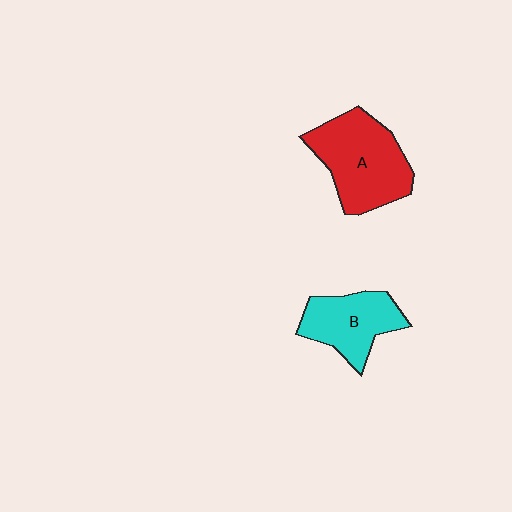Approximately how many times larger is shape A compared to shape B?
Approximately 1.4 times.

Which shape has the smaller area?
Shape B (cyan).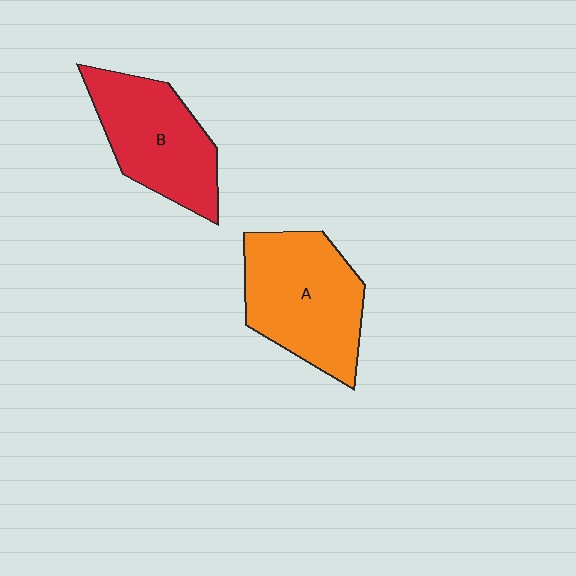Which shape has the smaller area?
Shape B (red).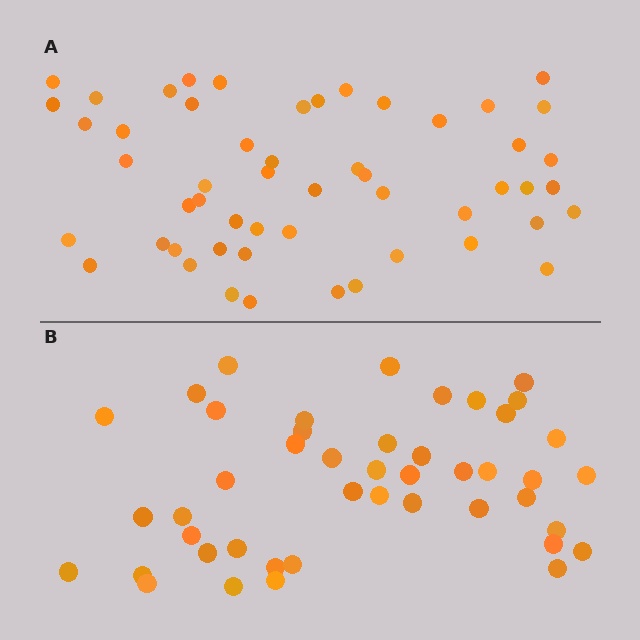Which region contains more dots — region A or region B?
Region A (the top region) has more dots.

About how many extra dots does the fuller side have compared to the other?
Region A has roughly 8 or so more dots than region B.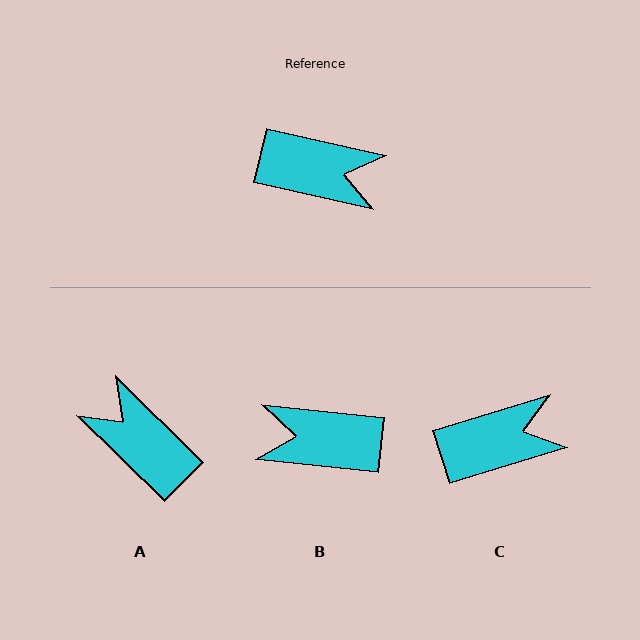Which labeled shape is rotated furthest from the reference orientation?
B, about 173 degrees away.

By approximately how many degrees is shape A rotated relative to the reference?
Approximately 148 degrees counter-clockwise.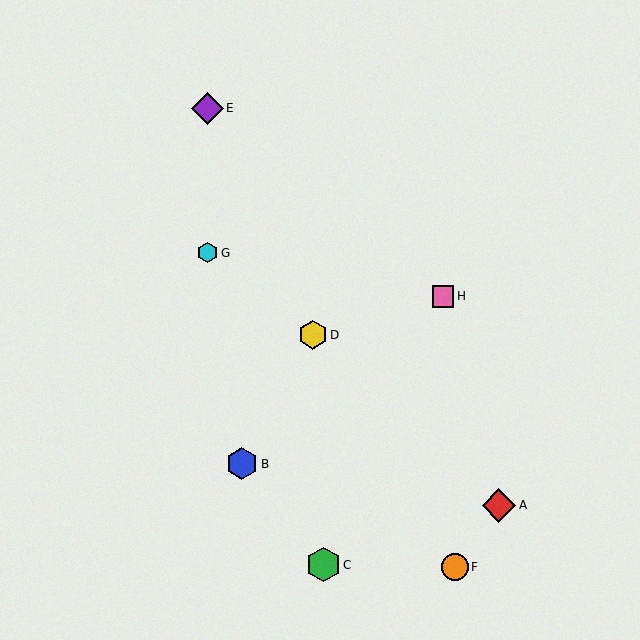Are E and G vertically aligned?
Yes, both are at x≈207.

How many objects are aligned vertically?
2 objects (E, G) are aligned vertically.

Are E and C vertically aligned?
No, E is at x≈207 and C is at x≈323.